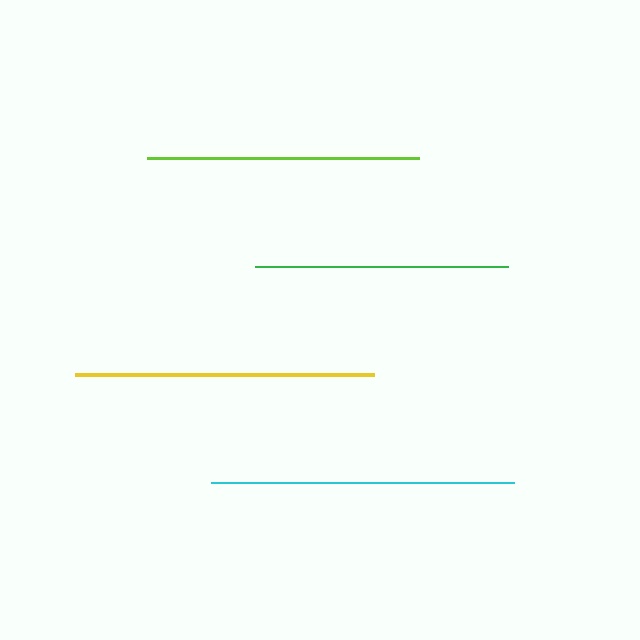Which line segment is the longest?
The cyan line is the longest at approximately 303 pixels.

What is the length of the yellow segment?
The yellow segment is approximately 299 pixels long.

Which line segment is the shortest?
The green line is the shortest at approximately 253 pixels.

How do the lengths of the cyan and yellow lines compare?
The cyan and yellow lines are approximately the same length.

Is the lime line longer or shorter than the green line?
The lime line is longer than the green line.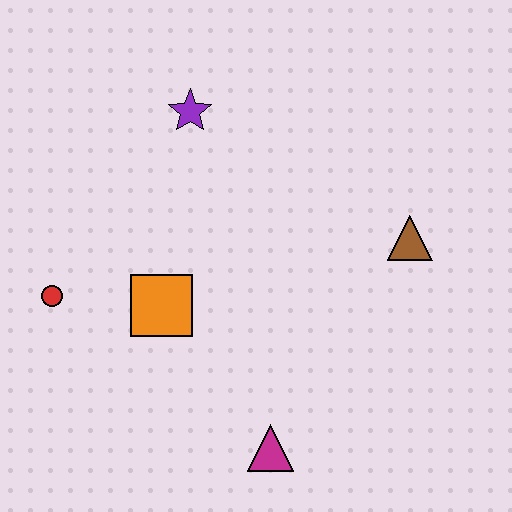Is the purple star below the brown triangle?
No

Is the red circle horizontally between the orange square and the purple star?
No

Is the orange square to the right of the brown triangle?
No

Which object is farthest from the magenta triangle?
The purple star is farthest from the magenta triangle.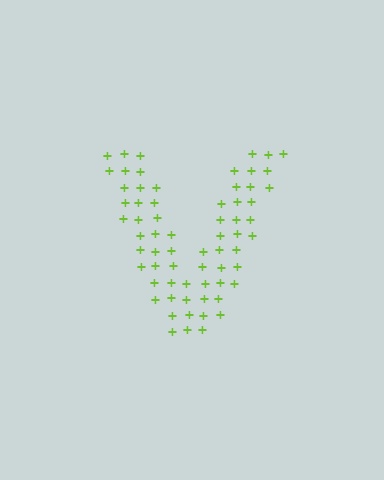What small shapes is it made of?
It is made of small plus signs.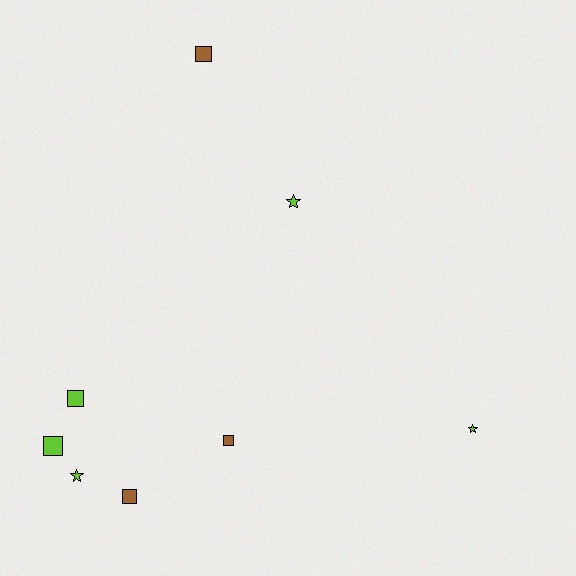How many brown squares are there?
There are 3 brown squares.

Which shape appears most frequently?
Square, with 5 objects.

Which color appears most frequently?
Lime, with 5 objects.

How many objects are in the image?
There are 8 objects.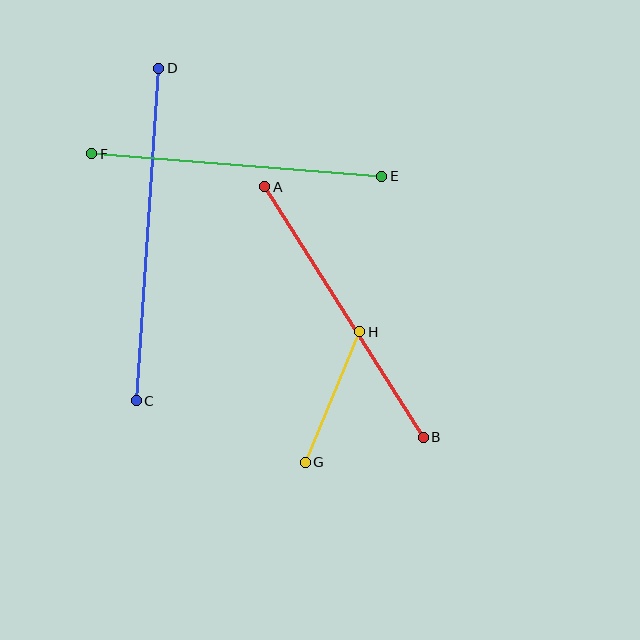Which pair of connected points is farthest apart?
Points C and D are farthest apart.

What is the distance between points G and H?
The distance is approximately 142 pixels.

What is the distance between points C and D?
The distance is approximately 333 pixels.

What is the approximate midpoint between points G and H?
The midpoint is at approximately (332, 397) pixels.